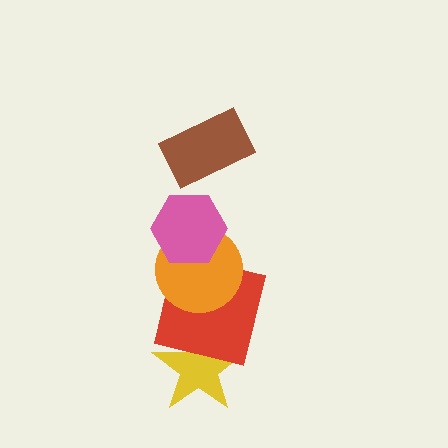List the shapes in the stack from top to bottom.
From top to bottom: the brown rectangle, the pink hexagon, the orange circle, the red square, the yellow star.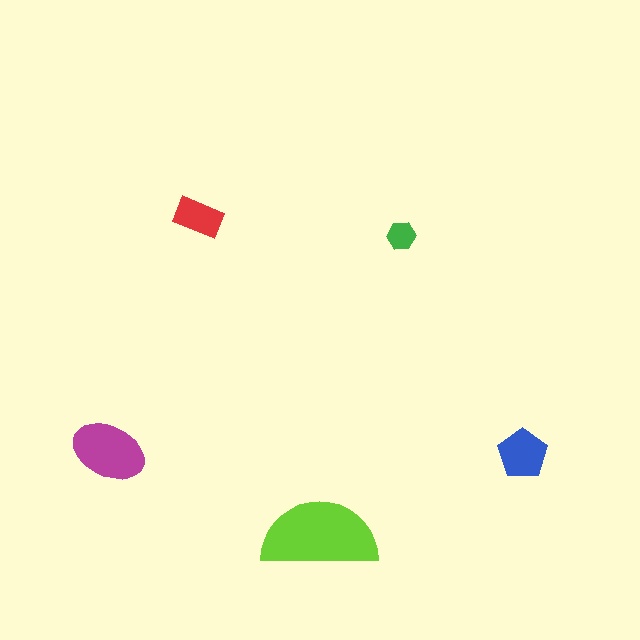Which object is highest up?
The red rectangle is topmost.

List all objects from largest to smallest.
The lime semicircle, the magenta ellipse, the blue pentagon, the red rectangle, the green hexagon.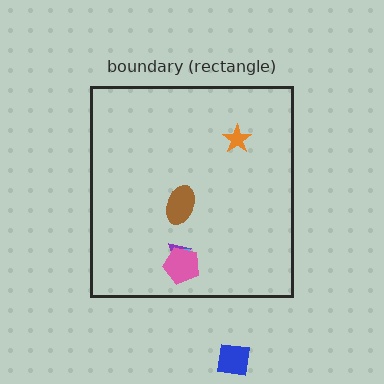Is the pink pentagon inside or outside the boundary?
Inside.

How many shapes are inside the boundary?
5 inside, 1 outside.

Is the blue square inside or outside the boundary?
Outside.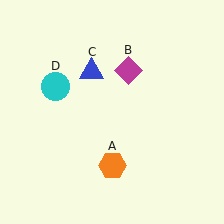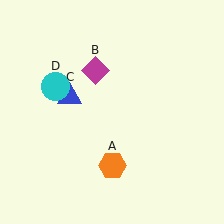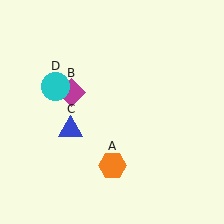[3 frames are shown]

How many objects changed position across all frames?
2 objects changed position: magenta diamond (object B), blue triangle (object C).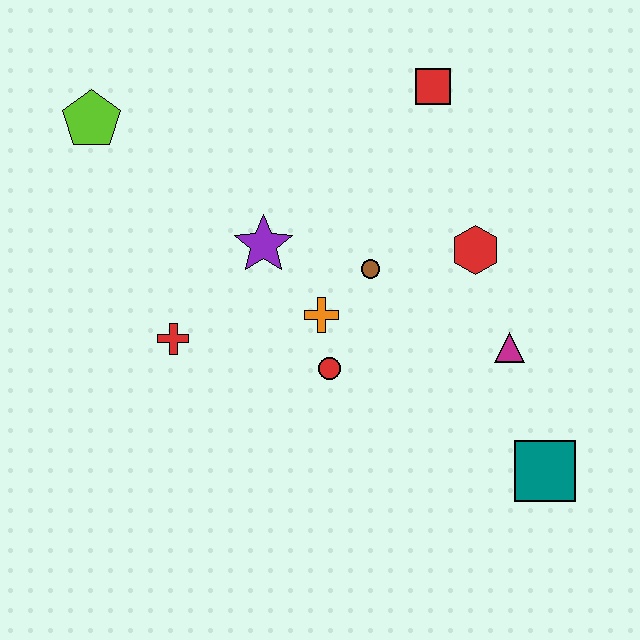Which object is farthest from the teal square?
The lime pentagon is farthest from the teal square.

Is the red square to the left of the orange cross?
No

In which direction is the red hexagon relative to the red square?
The red hexagon is below the red square.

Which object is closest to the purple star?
The orange cross is closest to the purple star.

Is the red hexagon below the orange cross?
No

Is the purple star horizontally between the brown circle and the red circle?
No